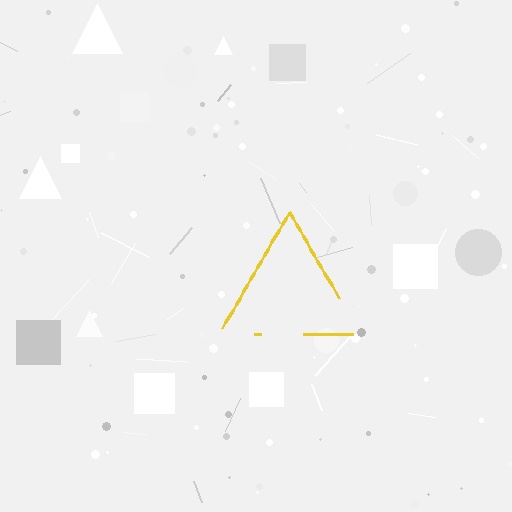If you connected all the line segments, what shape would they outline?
They would outline a triangle.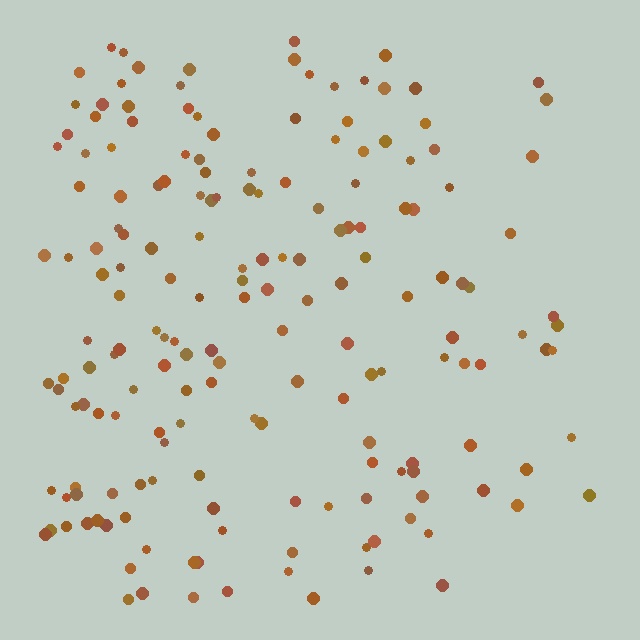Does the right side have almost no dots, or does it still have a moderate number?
Still a moderate number, just noticeably fewer than the left.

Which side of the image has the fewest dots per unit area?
The right.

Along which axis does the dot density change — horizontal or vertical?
Horizontal.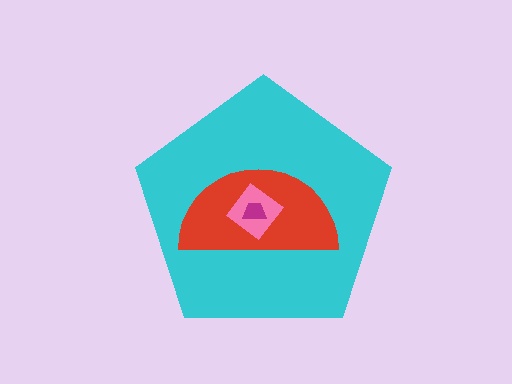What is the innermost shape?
The magenta trapezoid.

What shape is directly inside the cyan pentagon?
The red semicircle.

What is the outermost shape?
The cyan pentagon.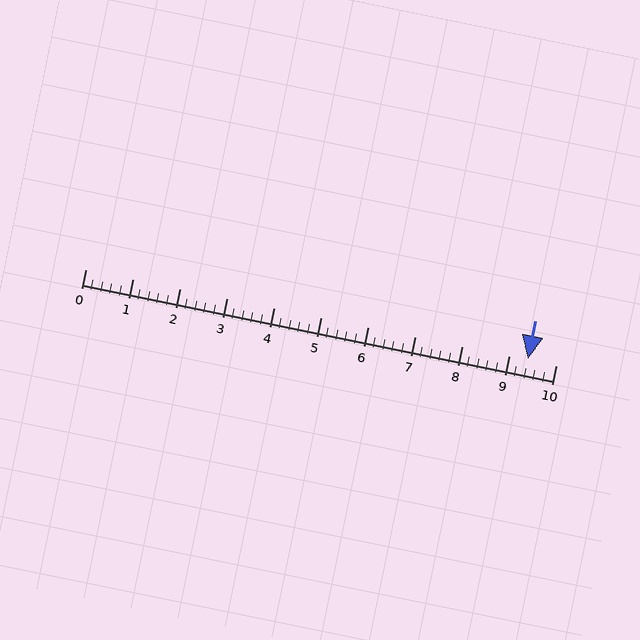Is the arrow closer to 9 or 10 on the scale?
The arrow is closer to 9.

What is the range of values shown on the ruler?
The ruler shows values from 0 to 10.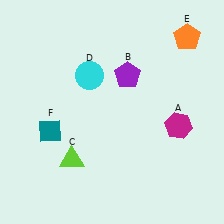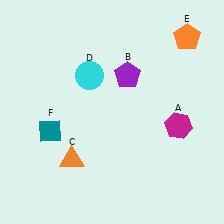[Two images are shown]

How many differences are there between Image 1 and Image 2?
There is 1 difference between the two images.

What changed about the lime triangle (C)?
In Image 1, C is lime. In Image 2, it changed to orange.